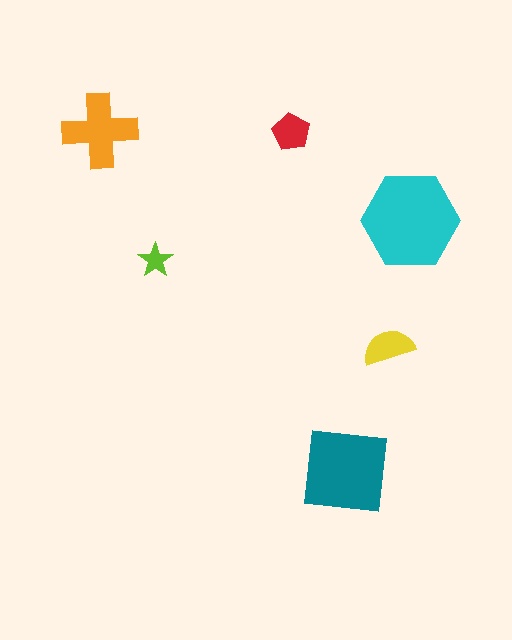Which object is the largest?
The cyan hexagon.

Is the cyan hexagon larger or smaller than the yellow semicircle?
Larger.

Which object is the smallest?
The lime star.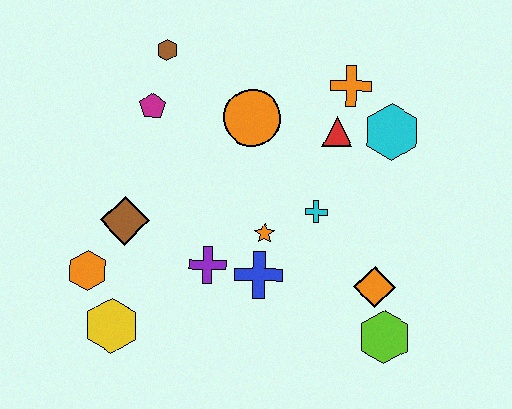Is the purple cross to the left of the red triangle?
Yes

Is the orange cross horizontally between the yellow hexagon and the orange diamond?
Yes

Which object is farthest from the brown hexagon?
The lime hexagon is farthest from the brown hexagon.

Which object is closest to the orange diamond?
The lime hexagon is closest to the orange diamond.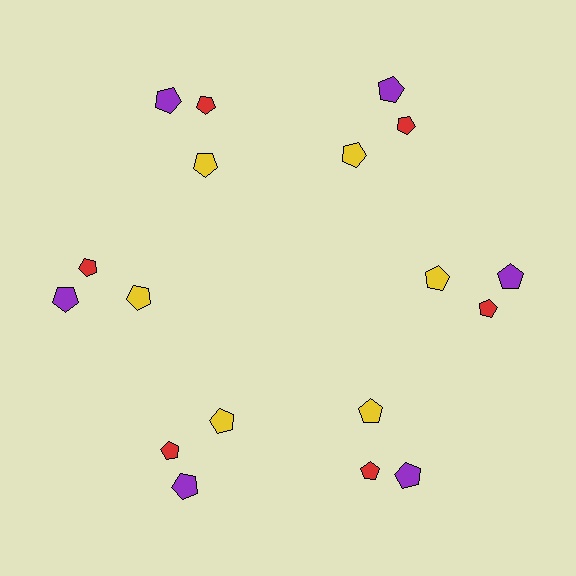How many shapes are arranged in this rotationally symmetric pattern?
There are 18 shapes, arranged in 6 groups of 3.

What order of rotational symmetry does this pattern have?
This pattern has 6-fold rotational symmetry.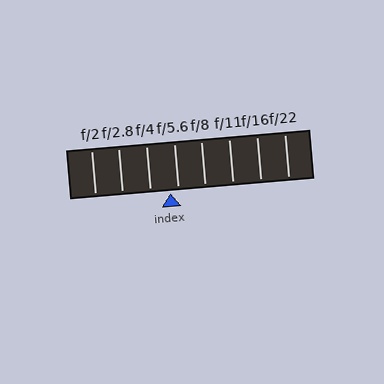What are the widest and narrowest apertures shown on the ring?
The widest aperture shown is f/2 and the narrowest is f/22.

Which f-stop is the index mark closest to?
The index mark is closest to f/5.6.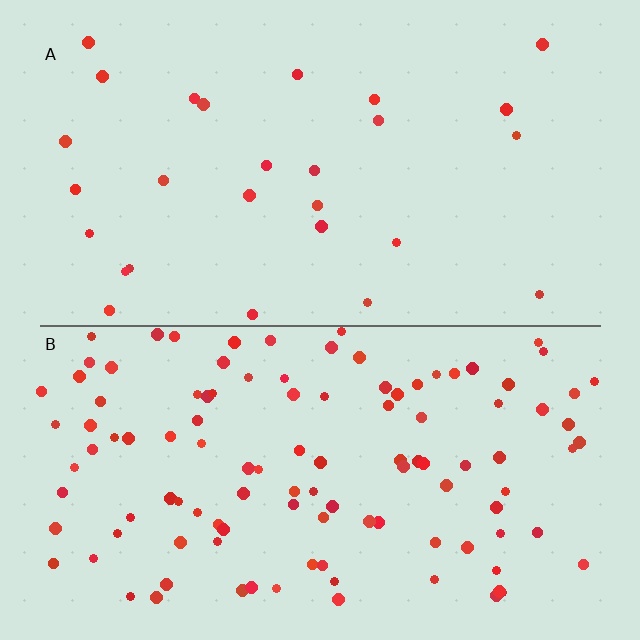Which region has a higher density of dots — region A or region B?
B (the bottom).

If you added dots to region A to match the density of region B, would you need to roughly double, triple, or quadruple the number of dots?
Approximately quadruple.